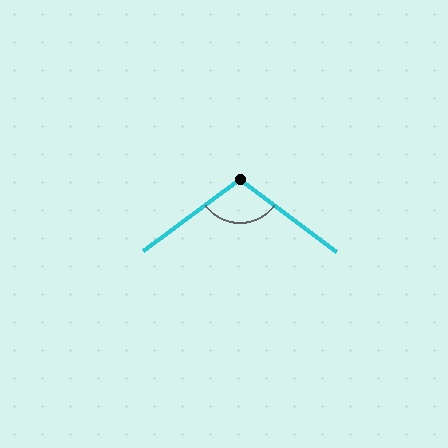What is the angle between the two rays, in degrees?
Approximately 106 degrees.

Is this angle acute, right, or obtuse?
It is obtuse.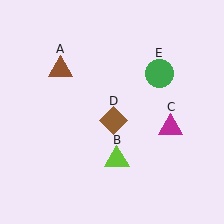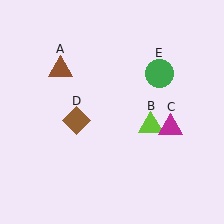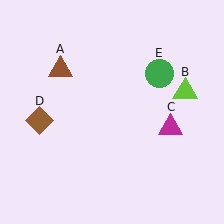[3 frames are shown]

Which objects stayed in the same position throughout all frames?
Brown triangle (object A) and magenta triangle (object C) and green circle (object E) remained stationary.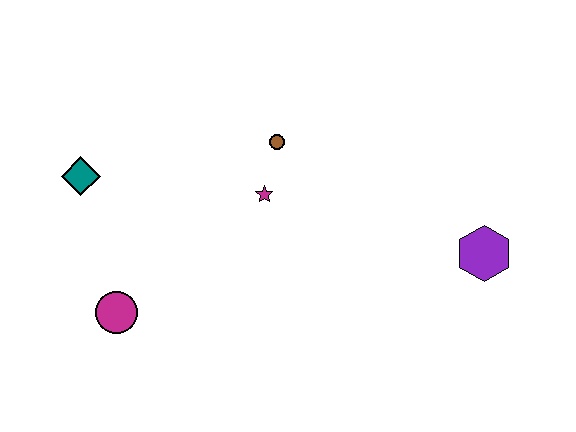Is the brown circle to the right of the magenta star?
Yes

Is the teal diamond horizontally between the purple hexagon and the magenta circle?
No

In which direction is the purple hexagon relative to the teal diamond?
The purple hexagon is to the right of the teal diamond.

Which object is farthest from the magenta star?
The purple hexagon is farthest from the magenta star.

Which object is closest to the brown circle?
The magenta star is closest to the brown circle.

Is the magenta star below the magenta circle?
No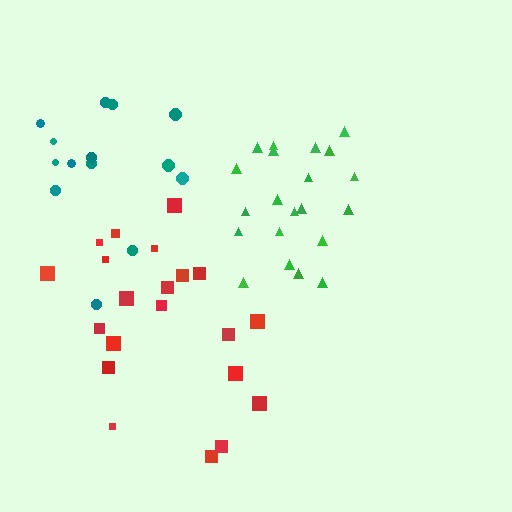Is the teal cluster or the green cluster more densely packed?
Green.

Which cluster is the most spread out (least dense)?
Teal.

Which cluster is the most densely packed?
Green.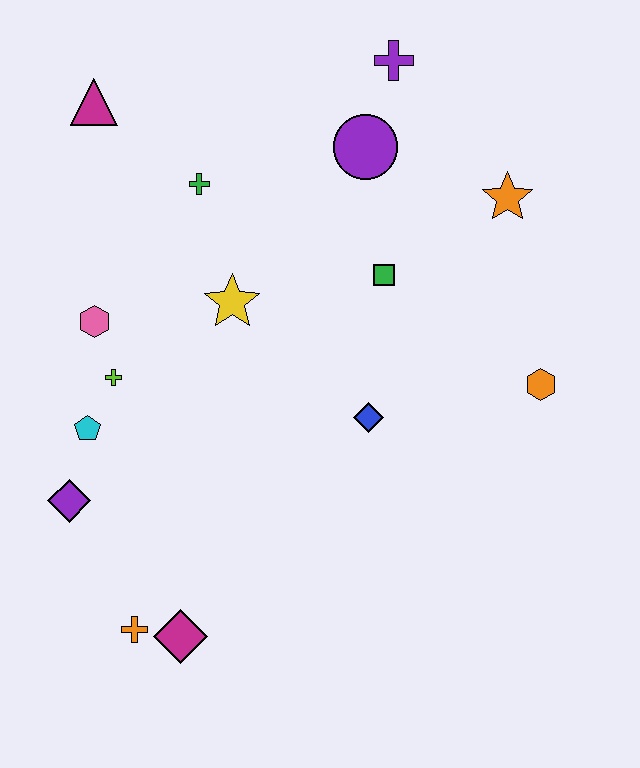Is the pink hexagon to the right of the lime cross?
No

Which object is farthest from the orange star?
The orange cross is farthest from the orange star.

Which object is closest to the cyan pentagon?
The lime cross is closest to the cyan pentagon.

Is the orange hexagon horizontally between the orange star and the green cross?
No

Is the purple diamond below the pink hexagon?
Yes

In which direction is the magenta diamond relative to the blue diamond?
The magenta diamond is below the blue diamond.